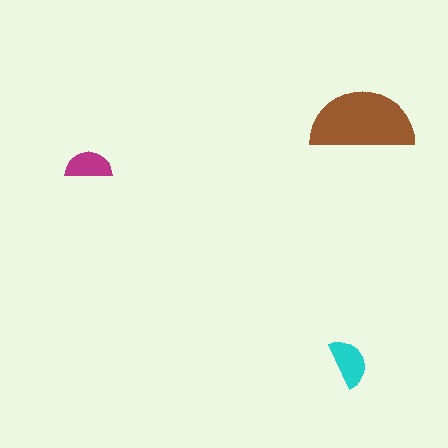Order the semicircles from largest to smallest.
the brown one, the cyan one, the magenta one.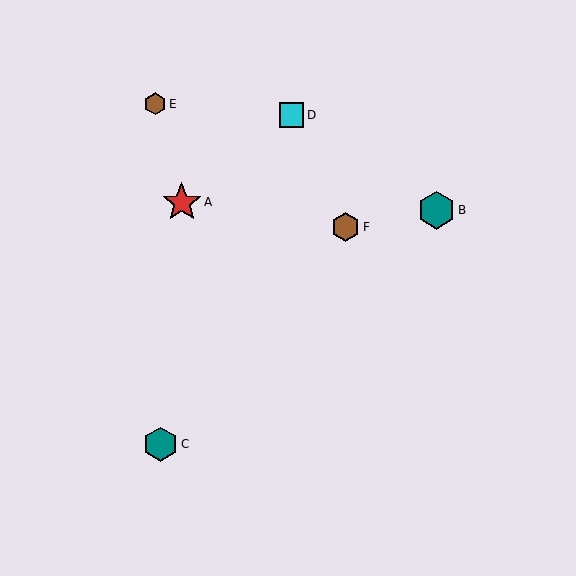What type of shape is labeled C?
Shape C is a teal hexagon.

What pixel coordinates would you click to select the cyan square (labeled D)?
Click at (291, 115) to select the cyan square D.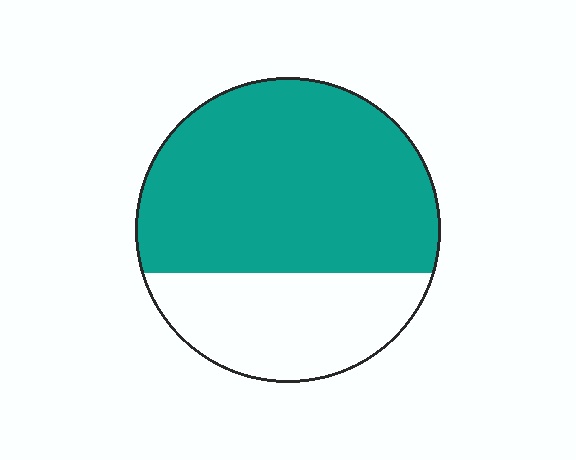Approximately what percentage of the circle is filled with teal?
Approximately 70%.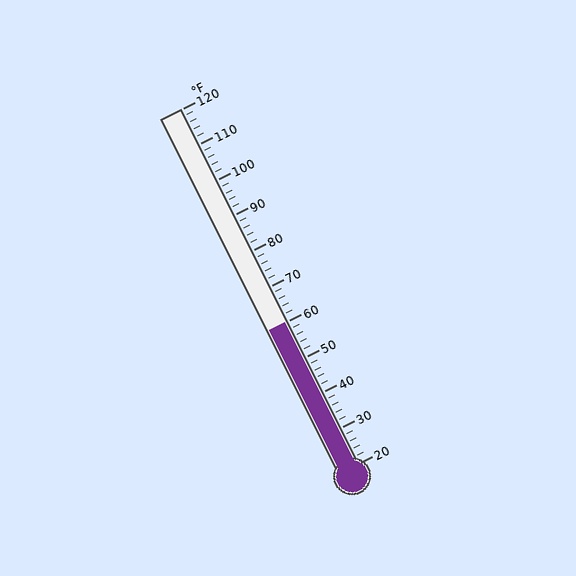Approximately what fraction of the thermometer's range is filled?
The thermometer is filled to approximately 40% of its range.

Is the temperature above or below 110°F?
The temperature is below 110°F.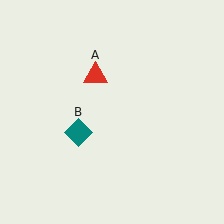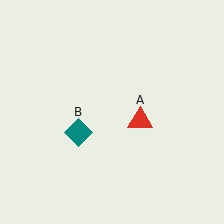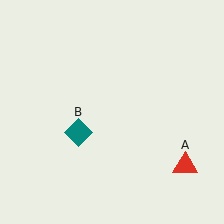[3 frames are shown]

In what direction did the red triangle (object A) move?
The red triangle (object A) moved down and to the right.